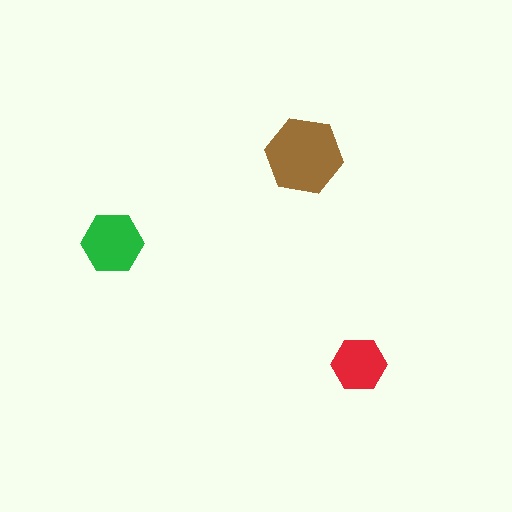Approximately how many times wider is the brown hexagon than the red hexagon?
About 1.5 times wider.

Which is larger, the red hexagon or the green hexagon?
The green one.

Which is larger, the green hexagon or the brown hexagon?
The brown one.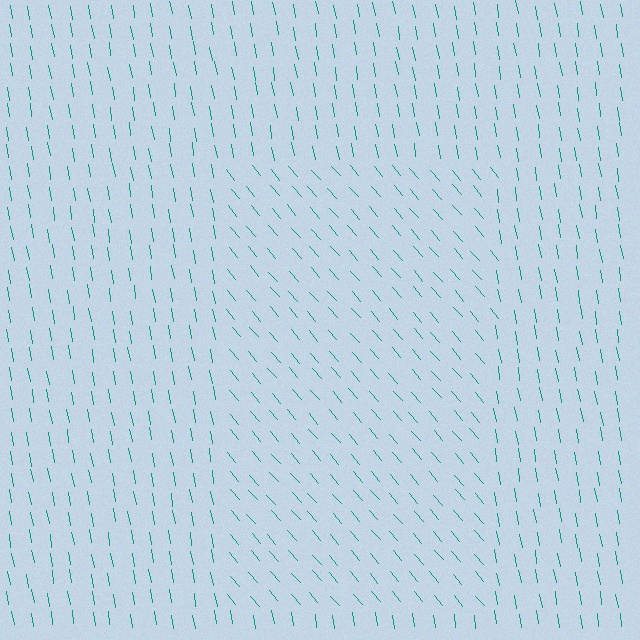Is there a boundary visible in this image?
Yes, there is a texture boundary formed by a change in line orientation.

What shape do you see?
I see a rectangle.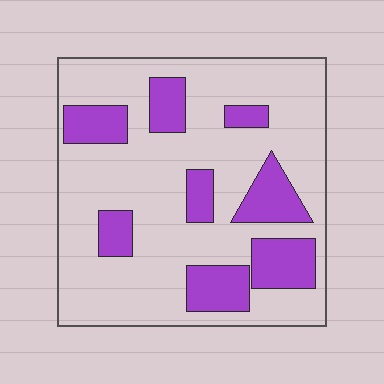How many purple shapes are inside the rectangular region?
8.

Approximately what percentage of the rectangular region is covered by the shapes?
Approximately 25%.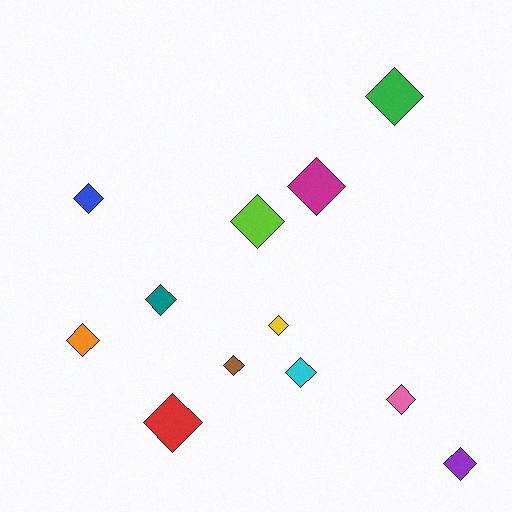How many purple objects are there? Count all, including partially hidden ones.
There is 1 purple object.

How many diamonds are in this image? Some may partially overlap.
There are 12 diamonds.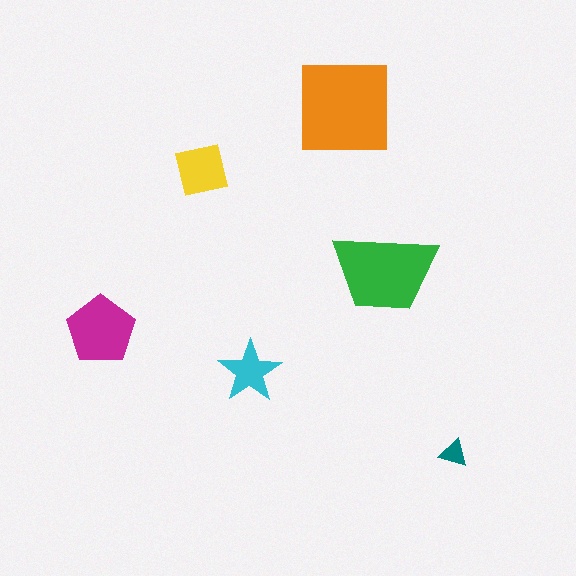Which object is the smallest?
The teal triangle.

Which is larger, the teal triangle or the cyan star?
The cyan star.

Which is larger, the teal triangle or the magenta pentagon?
The magenta pentagon.